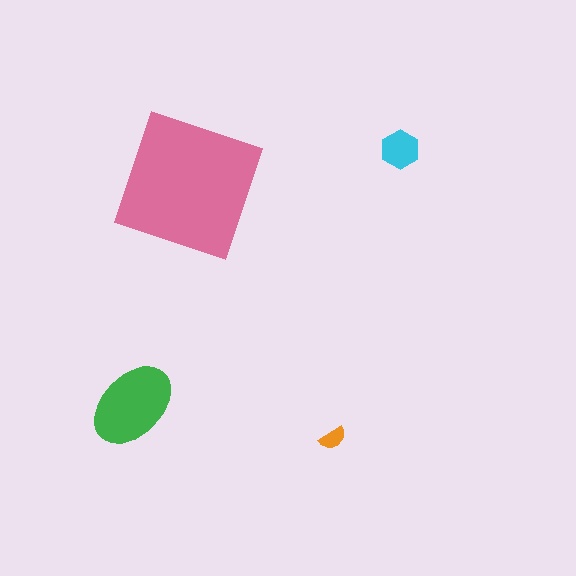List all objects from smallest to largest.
The orange semicircle, the cyan hexagon, the green ellipse, the pink square.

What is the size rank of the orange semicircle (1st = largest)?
4th.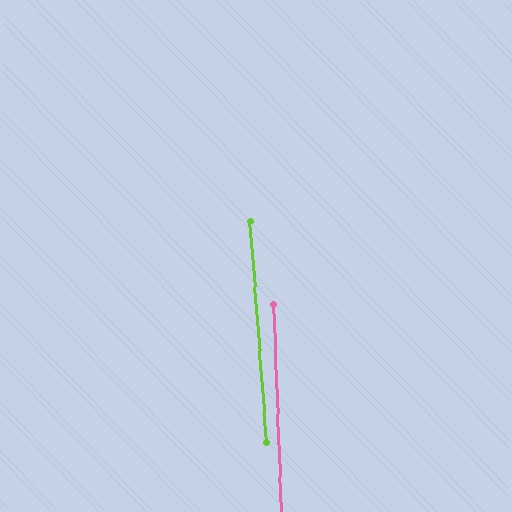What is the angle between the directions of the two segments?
Approximately 2 degrees.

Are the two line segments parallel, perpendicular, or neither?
Parallel — their directions differ by only 2.0°.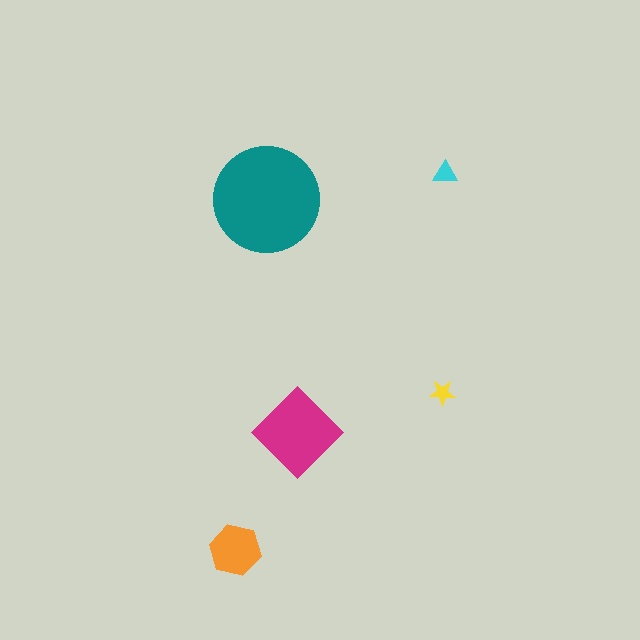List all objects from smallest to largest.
The yellow star, the cyan triangle, the orange hexagon, the magenta diamond, the teal circle.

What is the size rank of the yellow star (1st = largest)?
5th.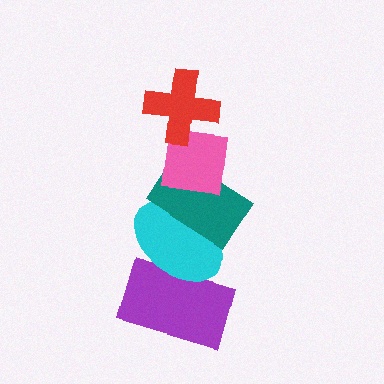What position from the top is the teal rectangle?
The teal rectangle is 3rd from the top.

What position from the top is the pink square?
The pink square is 2nd from the top.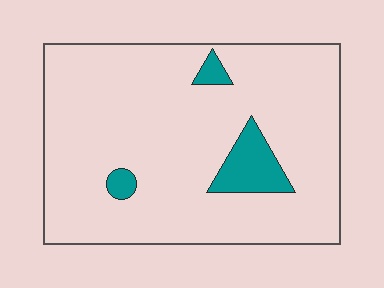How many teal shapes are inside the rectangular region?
3.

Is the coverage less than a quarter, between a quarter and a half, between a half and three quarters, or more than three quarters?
Less than a quarter.